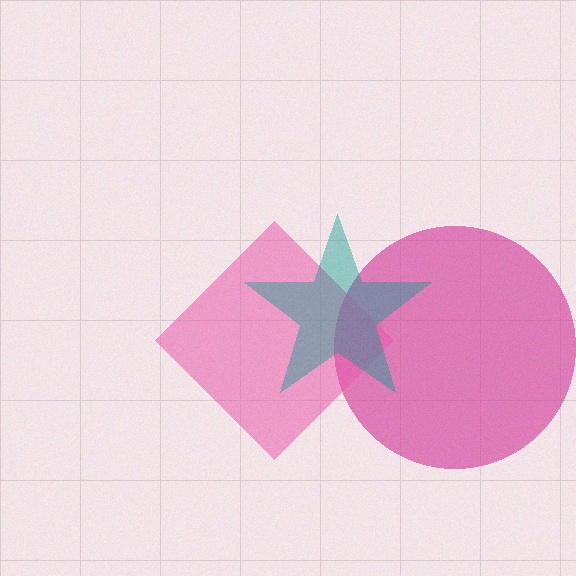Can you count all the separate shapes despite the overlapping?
Yes, there are 3 separate shapes.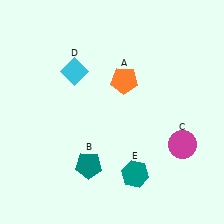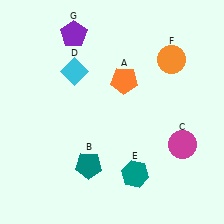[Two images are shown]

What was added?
An orange circle (F), a purple pentagon (G) were added in Image 2.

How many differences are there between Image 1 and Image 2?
There are 2 differences between the two images.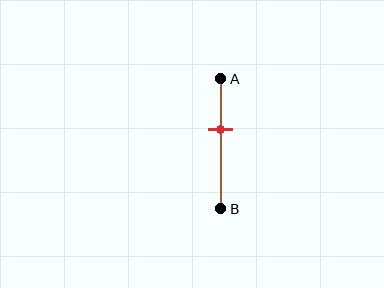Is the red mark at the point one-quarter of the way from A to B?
No, the mark is at about 40% from A, not at the 25% one-quarter point.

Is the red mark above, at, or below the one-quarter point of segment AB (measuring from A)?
The red mark is below the one-quarter point of segment AB.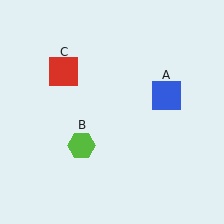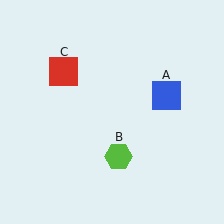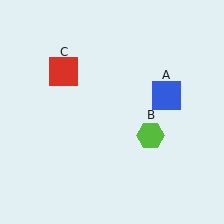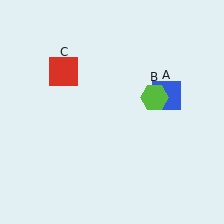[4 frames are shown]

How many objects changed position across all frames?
1 object changed position: lime hexagon (object B).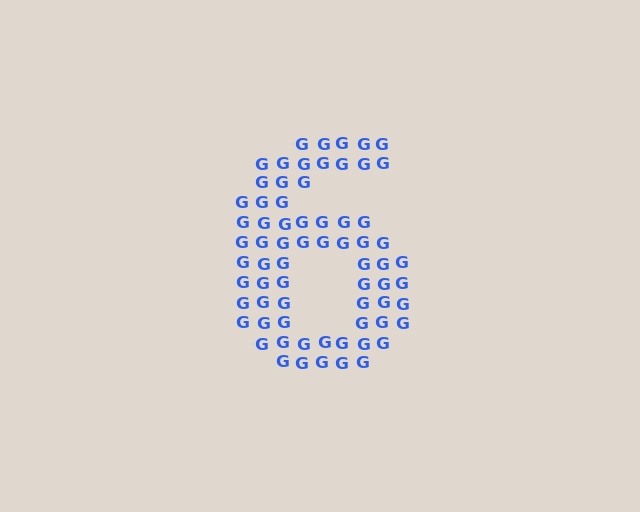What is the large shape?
The large shape is the digit 6.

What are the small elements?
The small elements are letter G's.